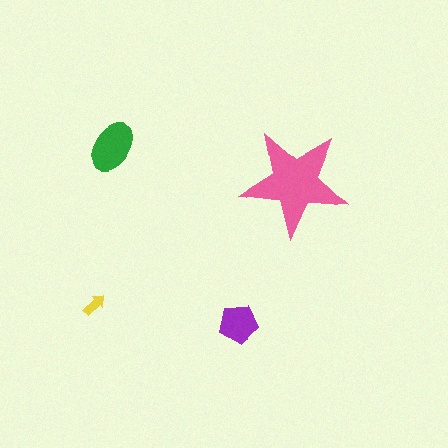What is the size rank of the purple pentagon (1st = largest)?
3rd.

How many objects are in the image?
There are 4 objects in the image.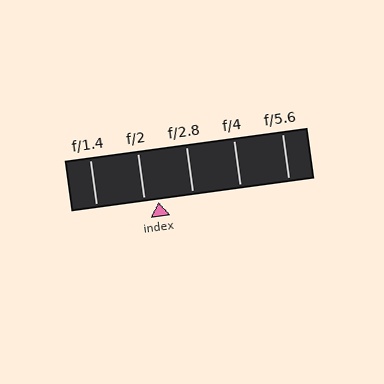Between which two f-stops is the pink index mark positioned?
The index mark is between f/2 and f/2.8.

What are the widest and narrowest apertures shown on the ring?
The widest aperture shown is f/1.4 and the narrowest is f/5.6.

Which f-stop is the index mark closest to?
The index mark is closest to f/2.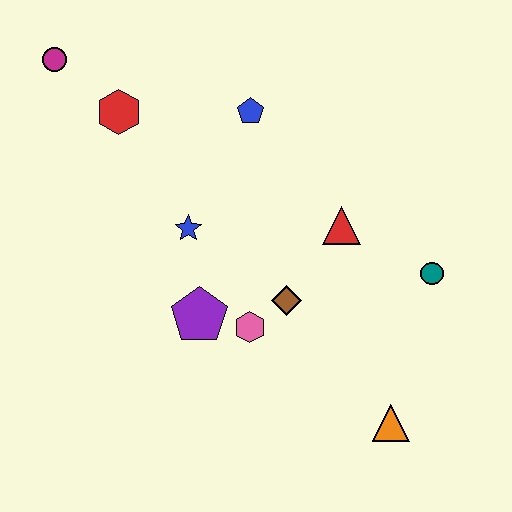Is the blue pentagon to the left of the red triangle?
Yes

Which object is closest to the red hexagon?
The magenta circle is closest to the red hexagon.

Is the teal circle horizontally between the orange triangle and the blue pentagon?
No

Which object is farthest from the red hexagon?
The orange triangle is farthest from the red hexagon.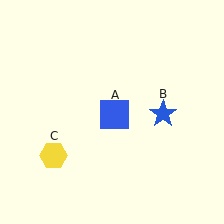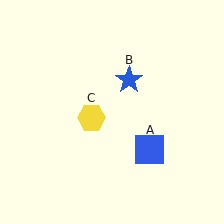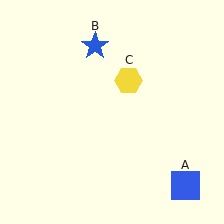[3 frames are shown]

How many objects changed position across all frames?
3 objects changed position: blue square (object A), blue star (object B), yellow hexagon (object C).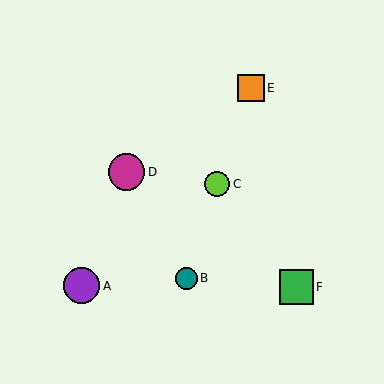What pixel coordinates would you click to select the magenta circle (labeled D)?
Click at (127, 172) to select the magenta circle D.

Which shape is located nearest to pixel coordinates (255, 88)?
The orange square (labeled E) at (251, 88) is nearest to that location.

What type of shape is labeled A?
Shape A is a purple circle.